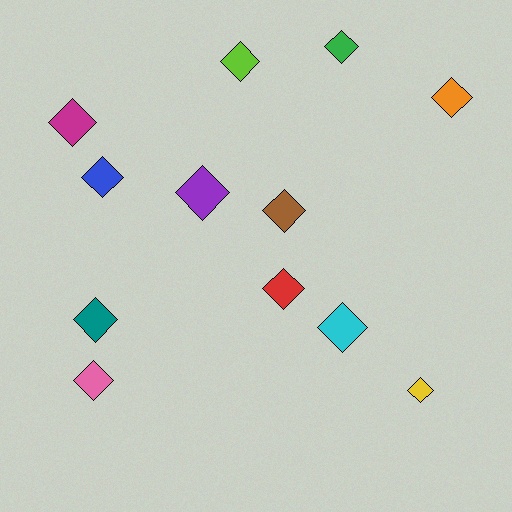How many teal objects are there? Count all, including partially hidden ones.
There is 1 teal object.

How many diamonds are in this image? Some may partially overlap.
There are 12 diamonds.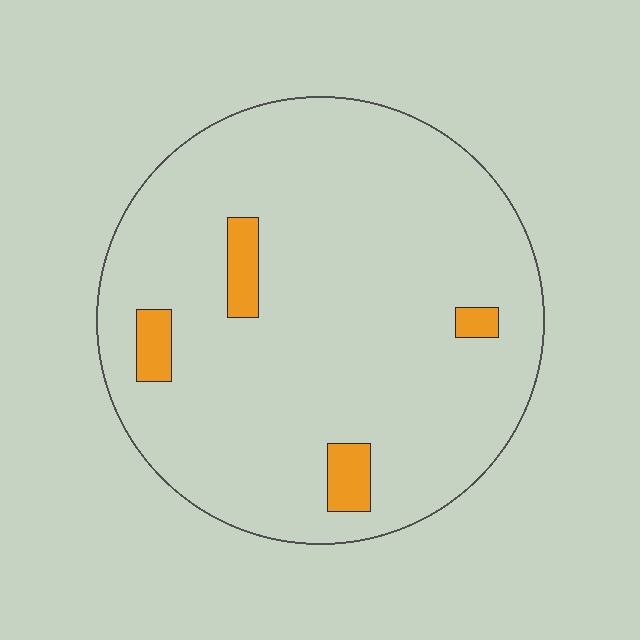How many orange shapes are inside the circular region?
4.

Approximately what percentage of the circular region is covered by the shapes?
Approximately 5%.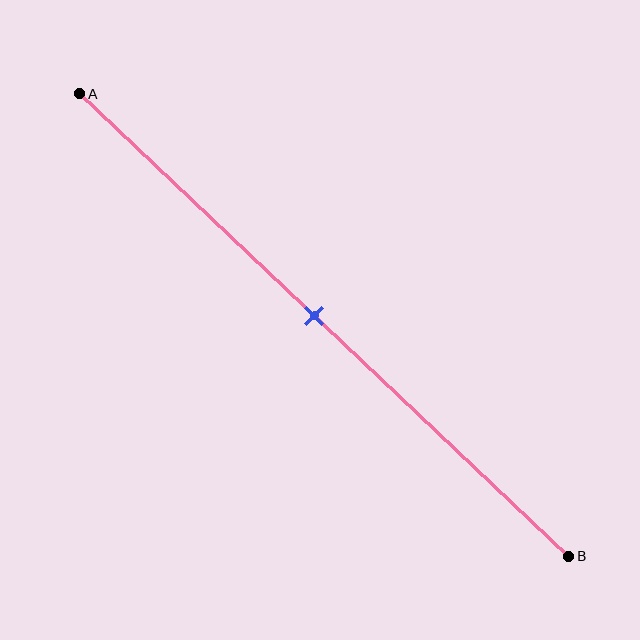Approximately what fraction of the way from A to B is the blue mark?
The blue mark is approximately 50% of the way from A to B.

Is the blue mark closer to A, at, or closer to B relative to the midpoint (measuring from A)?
The blue mark is approximately at the midpoint of segment AB.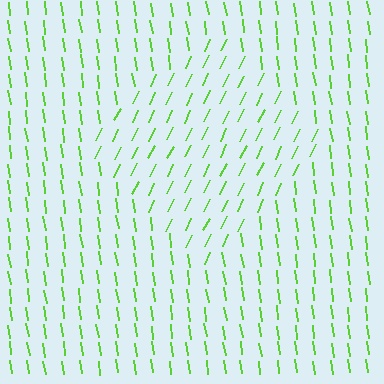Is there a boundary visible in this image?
Yes, there is a texture boundary formed by a change in line orientation.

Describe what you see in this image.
The image is filled with small lime line segments. A diamond region in the image has lines oriented differently from the surrounding lines, creating a visible texture boundary.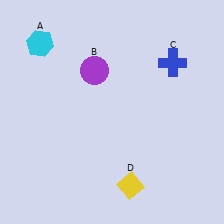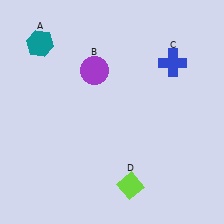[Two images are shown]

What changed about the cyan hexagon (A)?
In Image 1, A is cyan. In Image 2, it changed to teal.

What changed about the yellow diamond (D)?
In Image 1, D is yellow. In Image 2, it changed to lime.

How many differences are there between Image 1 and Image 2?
There are 2 differences between the two images.